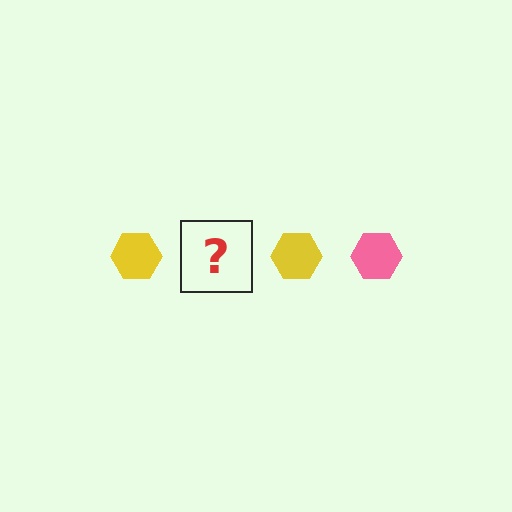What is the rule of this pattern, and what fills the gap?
The rule is that the pattern cycles through yellow, pink hexagons. The gap should be filled with a pink hexagon.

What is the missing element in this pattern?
The missing element is a pink hexagon.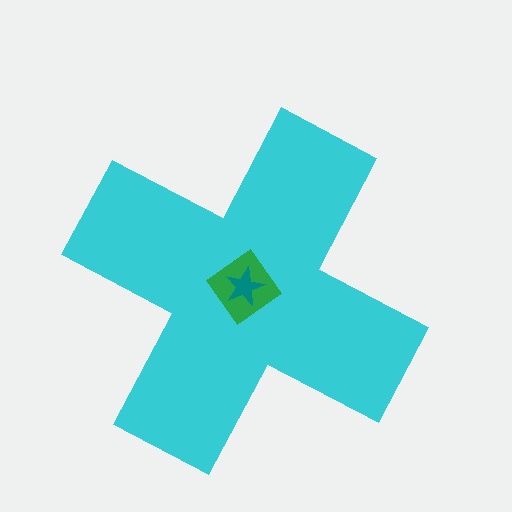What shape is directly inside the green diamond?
The teal star.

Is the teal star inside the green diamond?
Yes.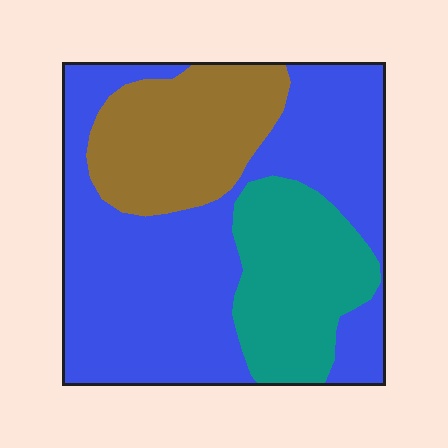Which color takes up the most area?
Blue, at roughly 55%.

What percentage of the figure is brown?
Brown takes up less than a quarter of the figure.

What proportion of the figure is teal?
Teal takes up between a sixth and a third of the figure.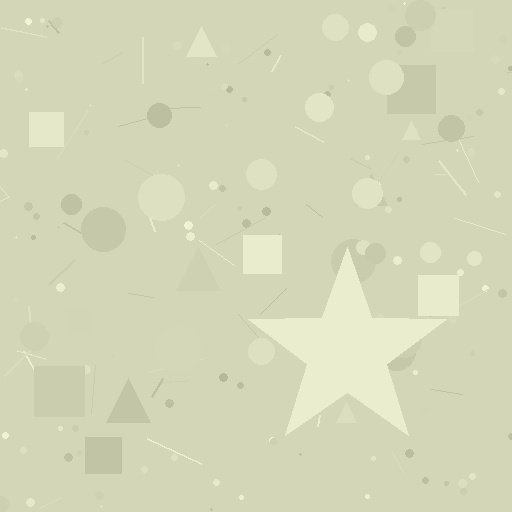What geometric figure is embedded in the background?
A star is embedded in the background.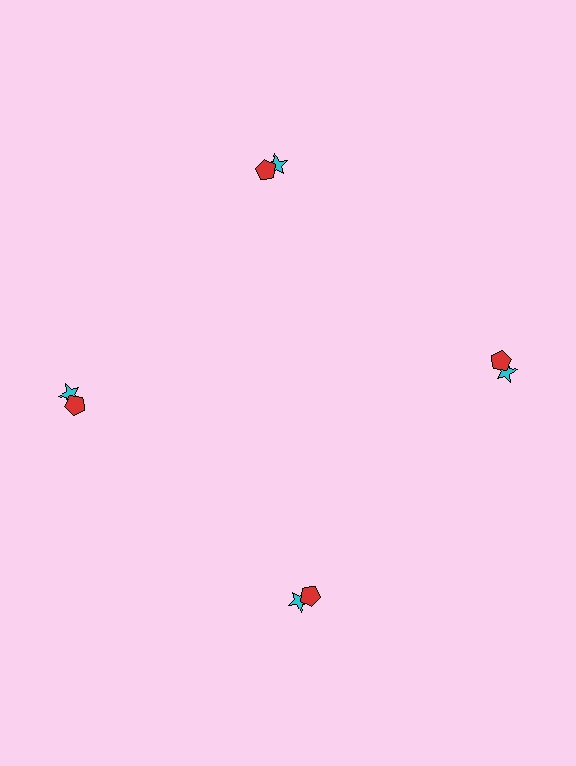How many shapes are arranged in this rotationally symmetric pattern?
There are 8 shapes, arranged in 4 groups of 2.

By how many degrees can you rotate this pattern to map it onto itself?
The pattern maps onto itself every 90 degrees of rotation.